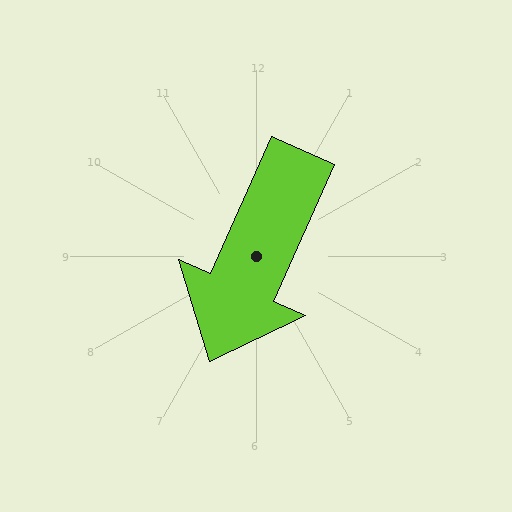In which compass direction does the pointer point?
Southwest.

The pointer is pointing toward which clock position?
Roughly 7 o'clock.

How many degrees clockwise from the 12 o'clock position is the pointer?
Approximately 204 degrees.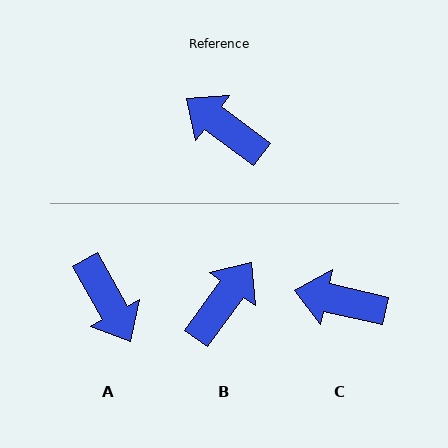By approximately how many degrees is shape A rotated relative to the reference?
Approximately 155 degrees counter-clockwise.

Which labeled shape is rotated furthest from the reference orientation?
A, about 155 degrees away.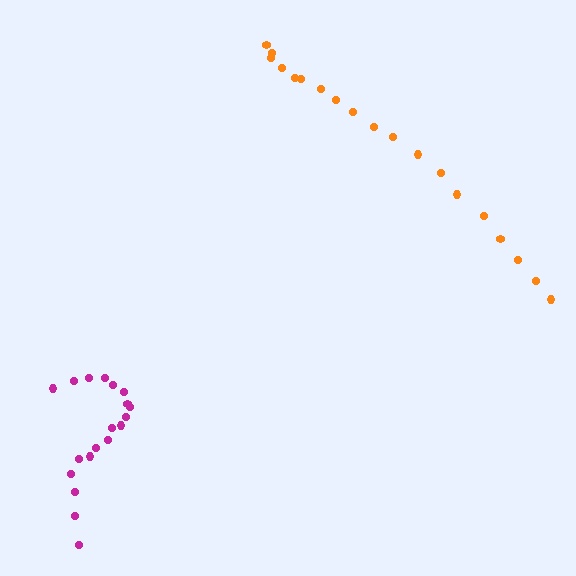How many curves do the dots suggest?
There are 2 distinct paths.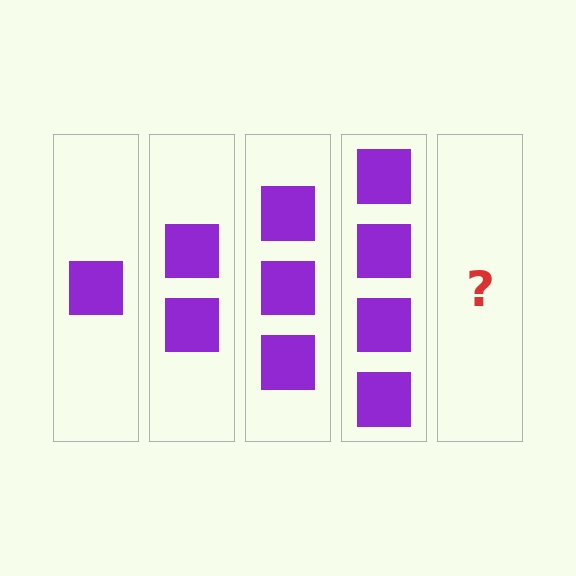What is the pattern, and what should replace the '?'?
The pattern is that each step adds one more square. The '?' should be 5 squares.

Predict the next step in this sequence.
The next step is 5 squares.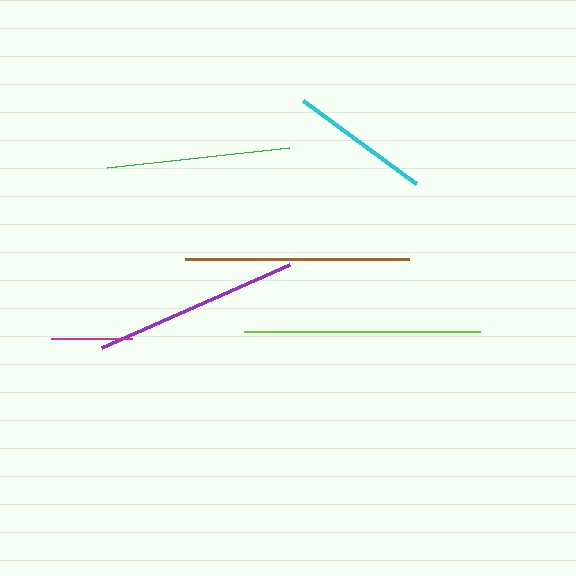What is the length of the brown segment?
The brown segment is approximately 224 pixels long.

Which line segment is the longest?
The lime line is the longest at approximately 236 pixels.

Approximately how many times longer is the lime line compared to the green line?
The lime line is approximately 1.3 times the length of the green line.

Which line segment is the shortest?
The magenta line is the shortest at approximately 81 pixels.